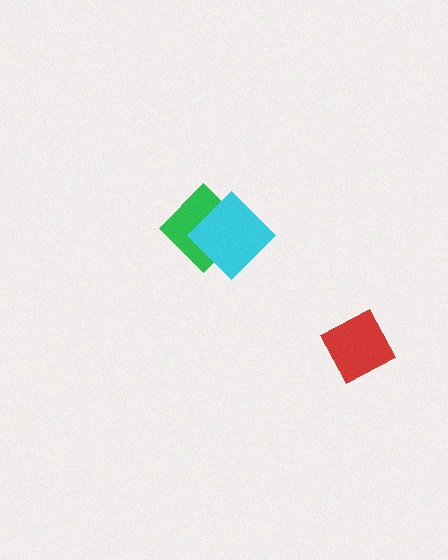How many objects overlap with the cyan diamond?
1 object overlaps with the cyan diamond.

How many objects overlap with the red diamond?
0 objects overlap with the red diamond.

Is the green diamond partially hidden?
Yes, it is partially covered by another shape.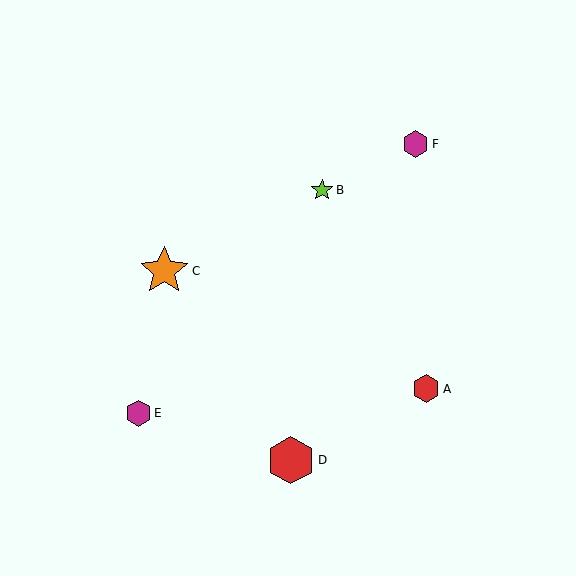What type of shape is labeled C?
Shape C is an orange star.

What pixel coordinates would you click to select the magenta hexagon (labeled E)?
Click at (138, 413) to select the magenta hexagon E.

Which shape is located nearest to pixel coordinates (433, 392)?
The red hexagon (labeled A) at (426, 389) is nearest to that location.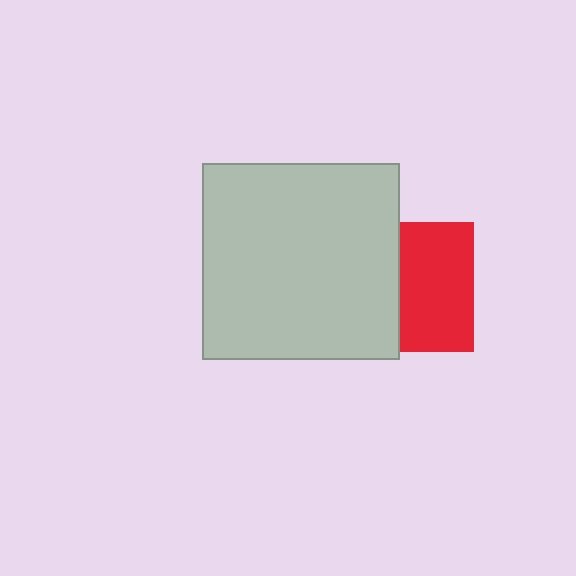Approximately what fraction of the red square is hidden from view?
Roughly 43% of the red square is hidden behind the light gray square.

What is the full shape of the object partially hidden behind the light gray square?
The partially hidden object is a red square.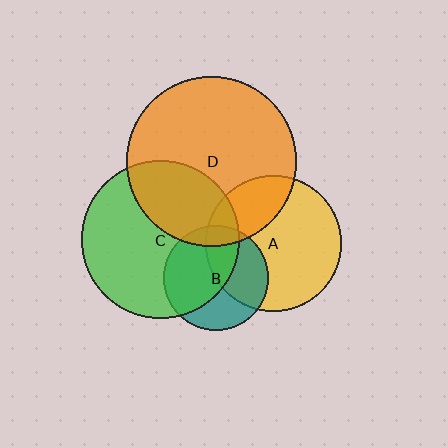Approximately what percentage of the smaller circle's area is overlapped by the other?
Approximately 15%.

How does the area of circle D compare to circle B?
Approximately 2.6 times.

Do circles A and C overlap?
Yes.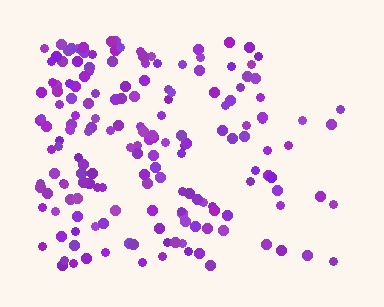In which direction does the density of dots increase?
From right to left, with the left side densest.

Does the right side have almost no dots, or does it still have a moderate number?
Still a moderate number, just noticeably fewer than the left.